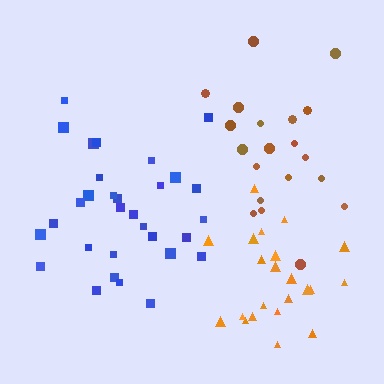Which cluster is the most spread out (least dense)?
Brown.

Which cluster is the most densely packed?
Orange.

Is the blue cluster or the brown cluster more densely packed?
Blue.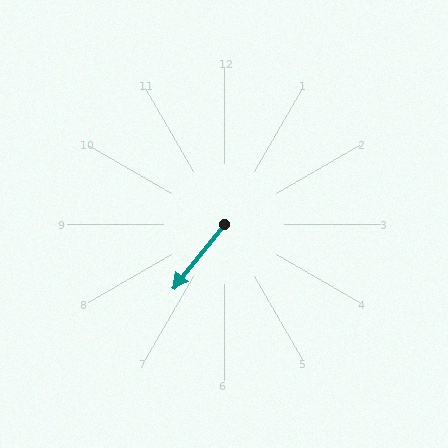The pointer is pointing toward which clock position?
Roughly 7 o'clock.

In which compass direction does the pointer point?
Southwest.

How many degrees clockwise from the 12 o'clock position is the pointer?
Approximately 219 degrees.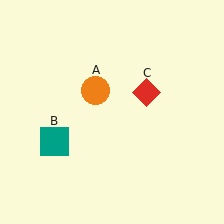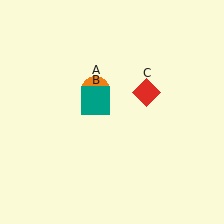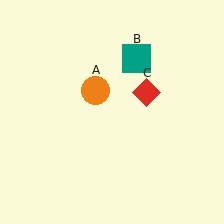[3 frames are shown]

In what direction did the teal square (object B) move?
The teal square (object B) moved up and to the right.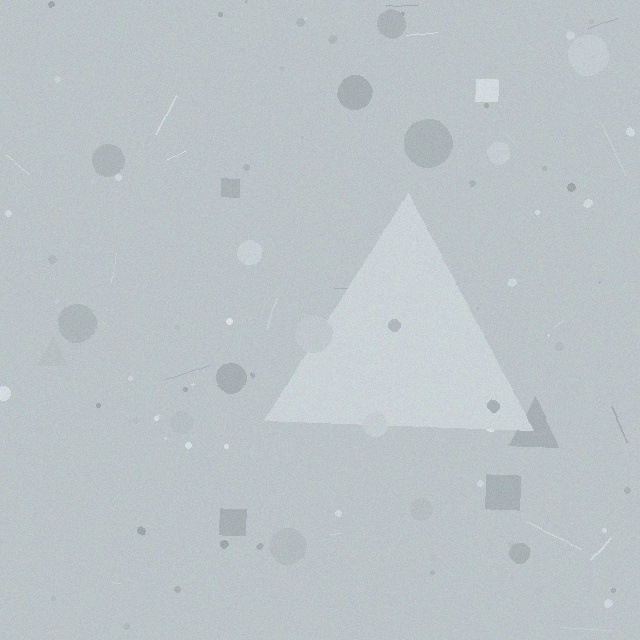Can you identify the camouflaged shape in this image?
The camouflaged shape is a triangle.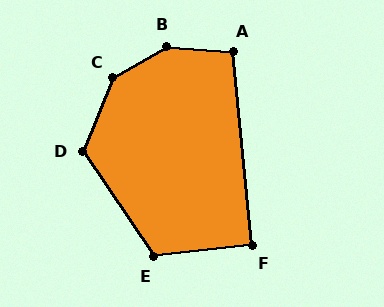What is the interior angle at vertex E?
Approximately 118 degrees (obtuse).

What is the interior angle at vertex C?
Approximately 142 degrees (obtuse).